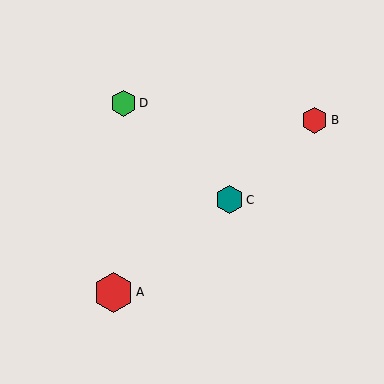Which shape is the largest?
The red hexagon (labeled A) is the largest.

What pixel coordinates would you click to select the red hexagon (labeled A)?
Click at (114, 292) to select the red hexagon A.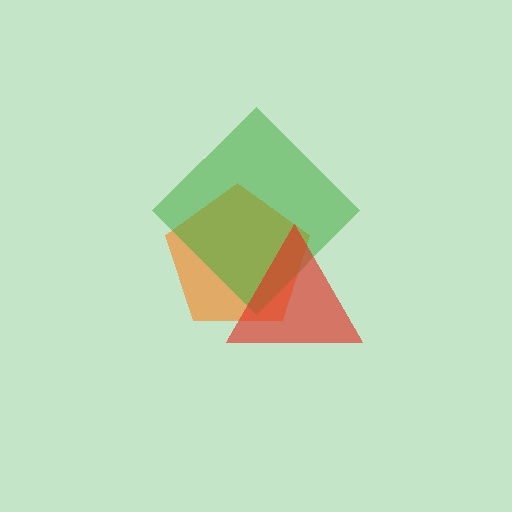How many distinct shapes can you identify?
There are 3 distinct shapes: an orange pentagon, a green diamond, a red triangle.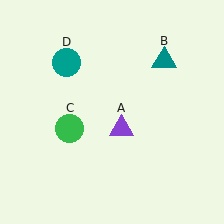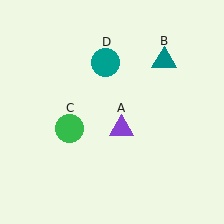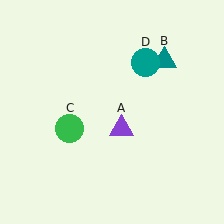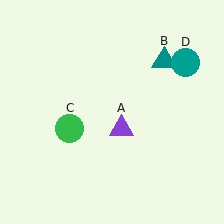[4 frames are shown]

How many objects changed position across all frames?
1 object changed position: teal circle (object D).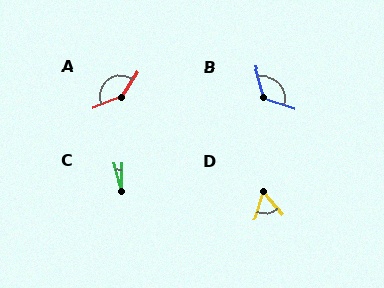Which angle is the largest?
A, at approximately 145 degrees.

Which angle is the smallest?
C, at approximately 17 degrees.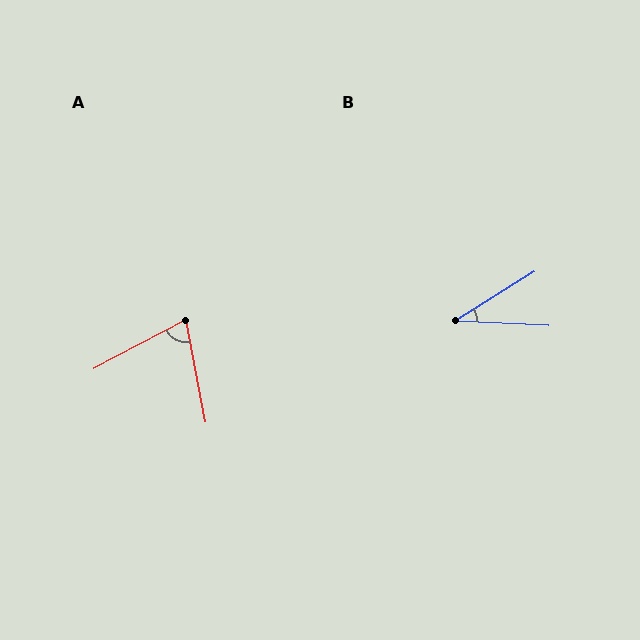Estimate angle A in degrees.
Approximately 72 degrees.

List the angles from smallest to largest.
B (34°), A (72°).